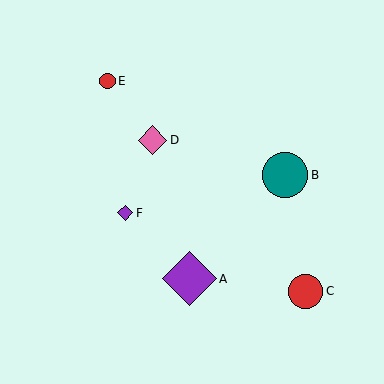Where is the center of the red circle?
The center of the red circle is at (107, 81).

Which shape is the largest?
The purple diamond (labeled A) is the largest.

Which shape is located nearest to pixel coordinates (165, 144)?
The pink diamond (labeled D) at (152, 140) is nearest to that location.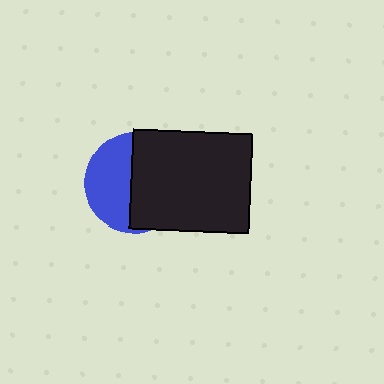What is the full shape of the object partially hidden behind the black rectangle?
The partially hidden object is a blue circle.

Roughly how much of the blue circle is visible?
A small part of it is visible (roughly 45%).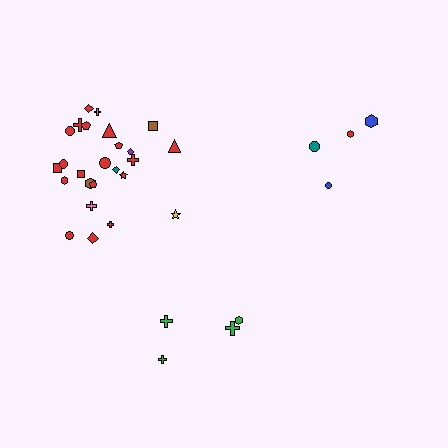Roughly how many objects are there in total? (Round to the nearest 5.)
Roughly 35 objects in total.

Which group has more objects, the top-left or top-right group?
The top-left group.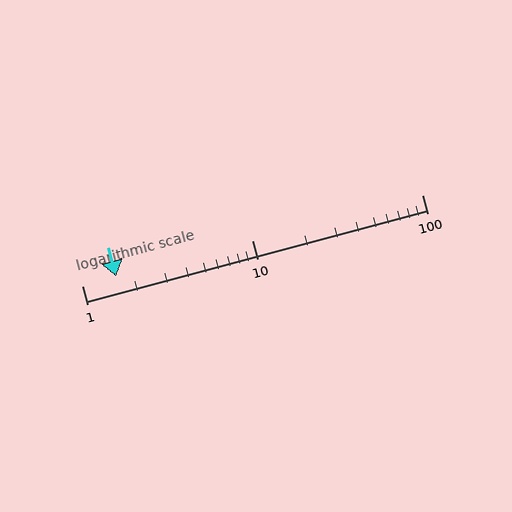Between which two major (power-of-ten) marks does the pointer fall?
The pointer is between 1 and 10.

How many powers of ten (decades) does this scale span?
The scale spans 2 decades, from 1 to 100.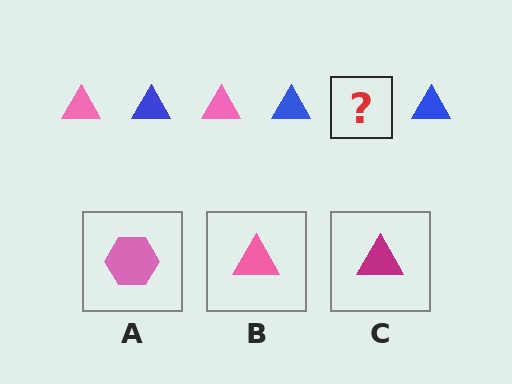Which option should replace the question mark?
Option B.